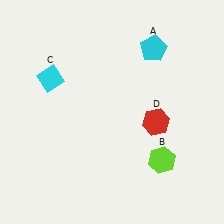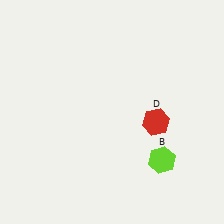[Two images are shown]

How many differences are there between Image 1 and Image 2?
There are 2 differences between the two images.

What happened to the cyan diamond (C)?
The cyan diamond (C) was removed in Image 2. It was in the top-left area of Image 1.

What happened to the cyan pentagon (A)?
The cyan pentagon (A) was removed in Image 2. It was in the top-right area of Image 1.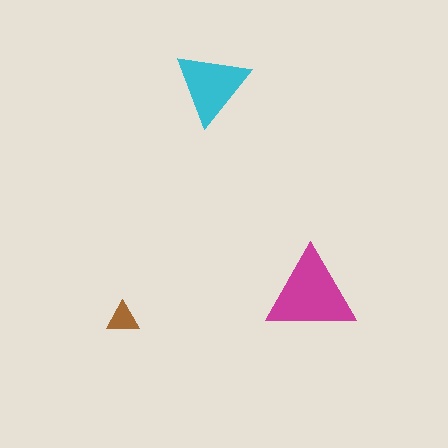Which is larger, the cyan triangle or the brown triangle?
The cyan one.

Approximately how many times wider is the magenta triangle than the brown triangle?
About 3 times wider.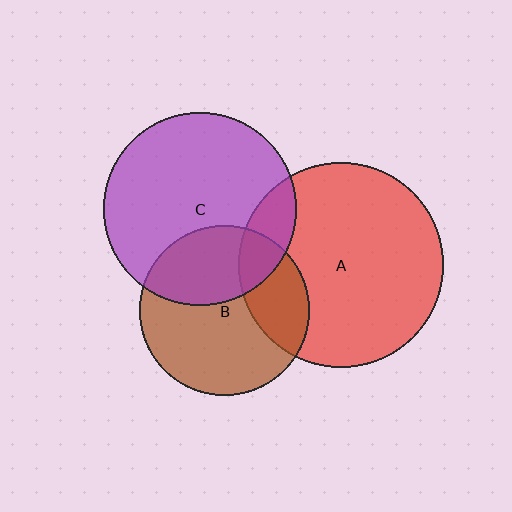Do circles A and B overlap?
Yes.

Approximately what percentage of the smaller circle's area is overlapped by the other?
Approximately 25%.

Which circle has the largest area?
Circle A (red).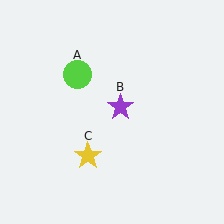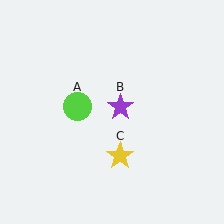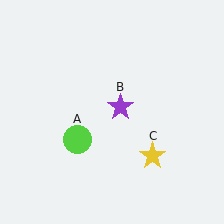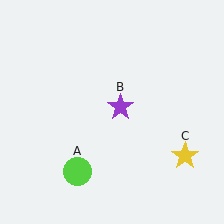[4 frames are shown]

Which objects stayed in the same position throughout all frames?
Purple star (object B) remained stationary.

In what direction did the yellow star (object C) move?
The yellow star (object C) moved right.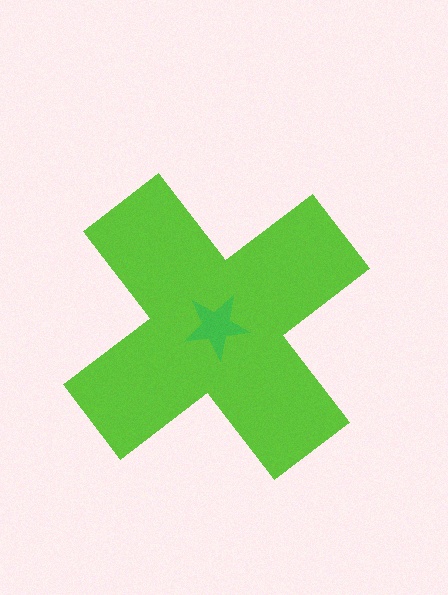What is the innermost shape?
The green star.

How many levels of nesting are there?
2.